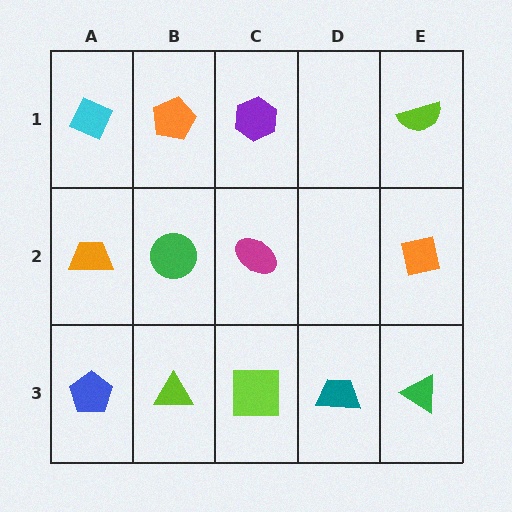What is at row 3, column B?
A lime triangle.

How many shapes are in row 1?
4 shapes.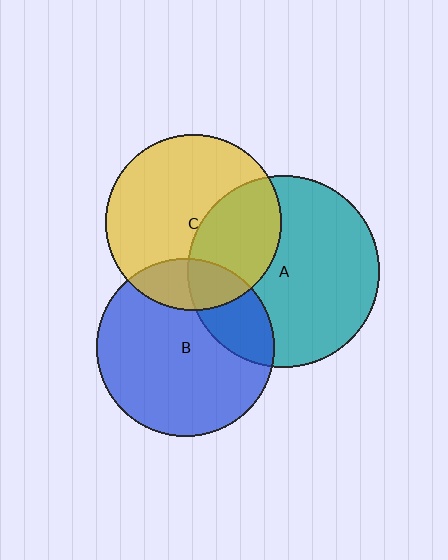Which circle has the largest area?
Circle A (teal).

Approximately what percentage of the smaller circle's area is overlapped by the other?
Approximately 20%.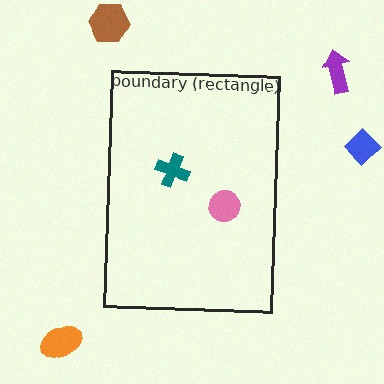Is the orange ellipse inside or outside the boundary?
Outside.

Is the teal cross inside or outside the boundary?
Inside.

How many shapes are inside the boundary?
2 inside, 4 outside.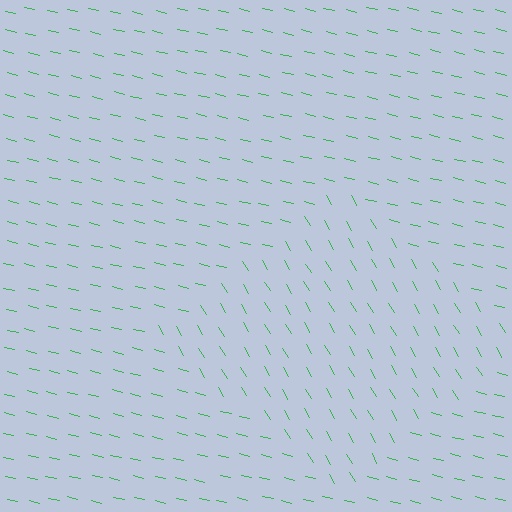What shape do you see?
I see a diamond.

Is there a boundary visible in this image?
Yes, there is a texture boundary formed by a change in line orientation.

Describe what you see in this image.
The image is filled with small green line segments. A diamond region in the image has lines oriented differently from the surrounding lines, creating a visible texture boundary.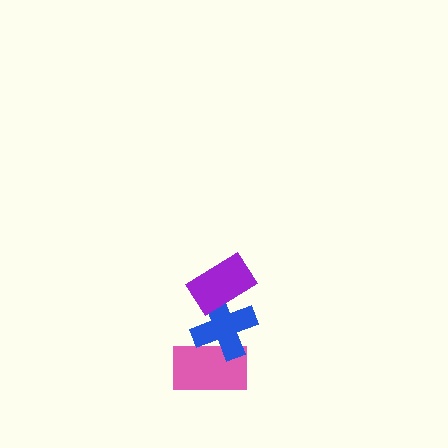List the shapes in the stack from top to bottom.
From top to bottom: the purple rectangle, the blue cross, the pink rectangle.